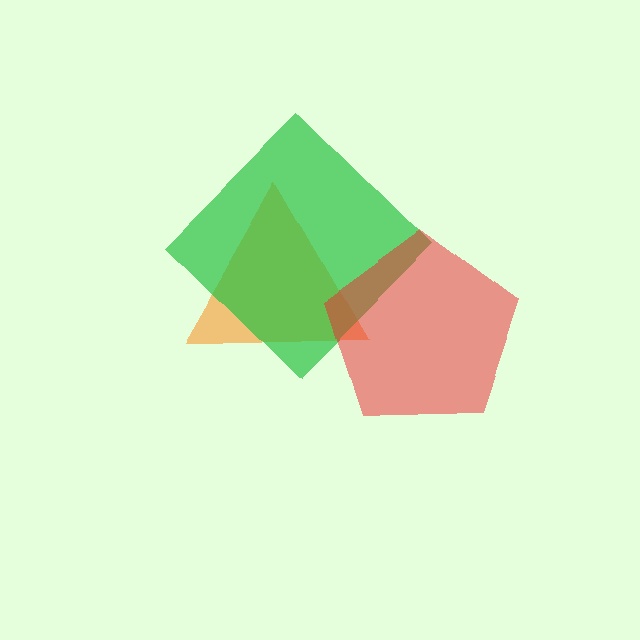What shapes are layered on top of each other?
The layered shapes are: an orange triangle, a green diamond, a red pentagon.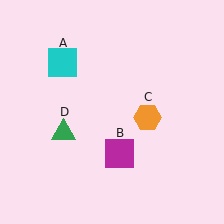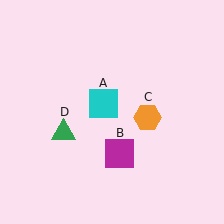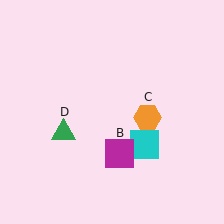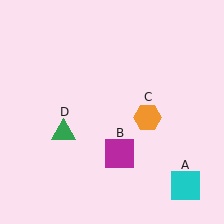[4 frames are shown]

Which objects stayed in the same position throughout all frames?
Magenta square (object B) and orange hexagon (object C) and green triangle (object D) remained stationary.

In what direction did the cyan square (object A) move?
The cyan square (object A) moved down and to the right.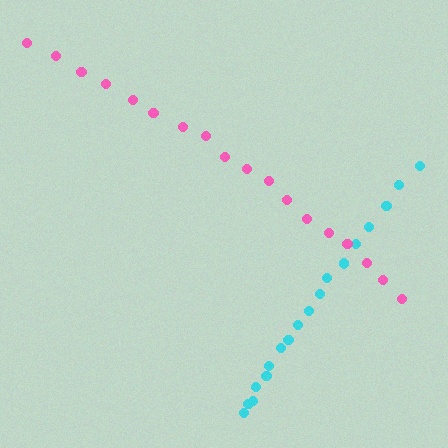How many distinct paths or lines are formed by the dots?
There are 2 distinct paths.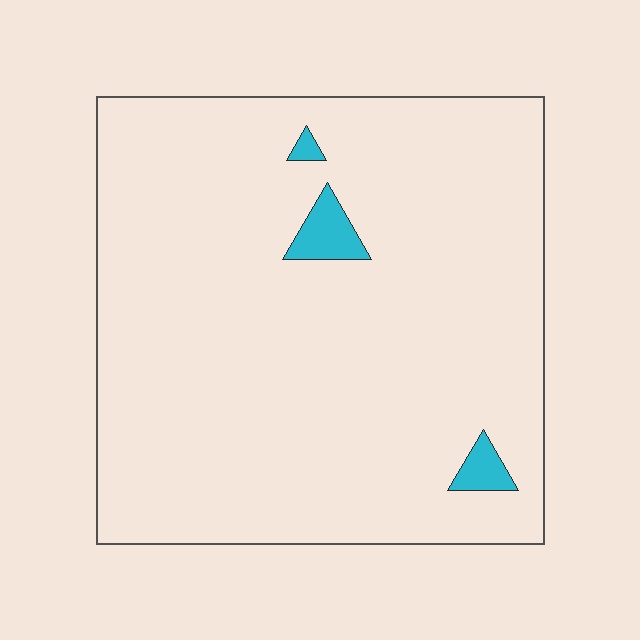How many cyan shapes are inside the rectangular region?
3.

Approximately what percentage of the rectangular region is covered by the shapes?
Approximately 5%.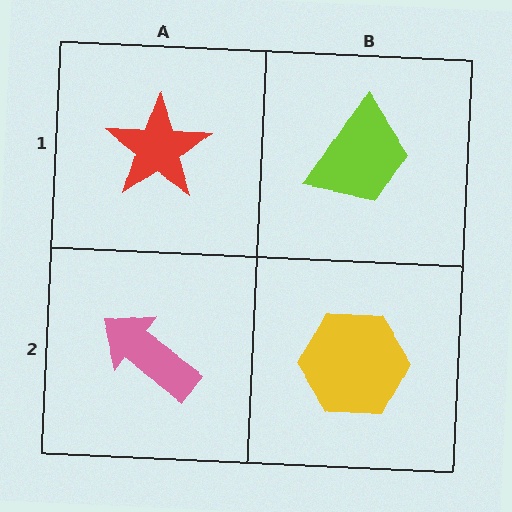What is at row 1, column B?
A lime trapezoid.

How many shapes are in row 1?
2 shapes.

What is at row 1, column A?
A red star.